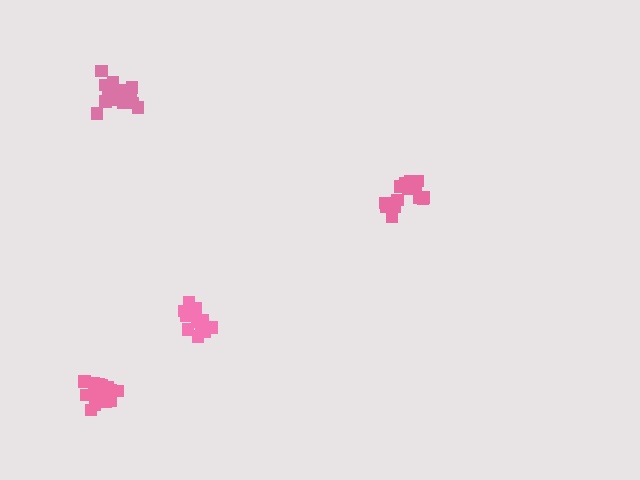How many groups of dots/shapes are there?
There are 4 groups.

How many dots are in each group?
Group 1: 15 dots, Group 2: 20 dots, Group 3: 18 dots, Group 4: 15 dots (68 total).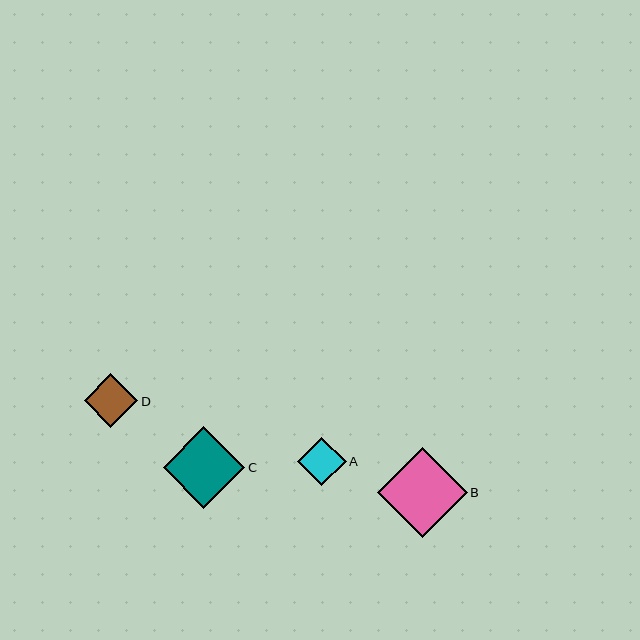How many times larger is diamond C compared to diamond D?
Diamond C is approximately 1.5 times the size of diamond D.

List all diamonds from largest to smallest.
From largest to smallest: B, C, D, A.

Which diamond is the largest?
Diamond B is the largest with a size of approximately 90 pixels.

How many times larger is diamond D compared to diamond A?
Diamond D is approximately 1.1 times the size of diamond A.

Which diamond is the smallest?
Diamond A is the smallest with a size of approximately 49 pixels.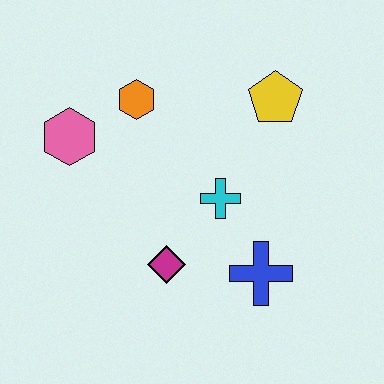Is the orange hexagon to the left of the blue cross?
Yes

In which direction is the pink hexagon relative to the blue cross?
The pink hexagon is to the left of the blue cross.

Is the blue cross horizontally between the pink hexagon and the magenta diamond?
No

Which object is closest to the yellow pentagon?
The cyan cross is closest to the yellow pentagon.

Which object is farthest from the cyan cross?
The pink hexagon is farthest from the cyan cross.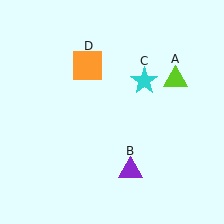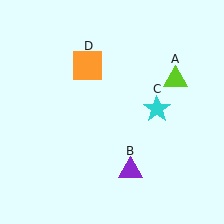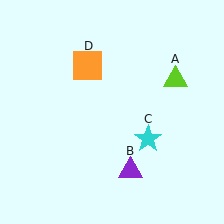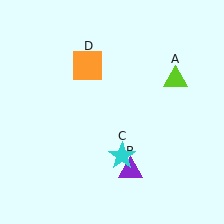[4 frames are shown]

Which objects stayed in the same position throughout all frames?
Lime triangle (object A) and purple triangle (object B) and orange square (object D) remained stationary.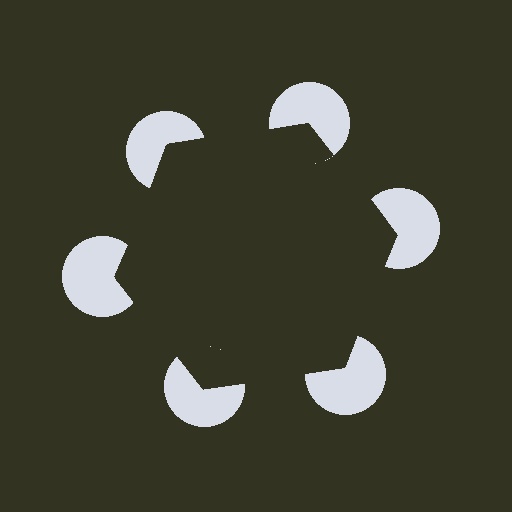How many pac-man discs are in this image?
There are 6 — one at each vertex of the illusory hexagon.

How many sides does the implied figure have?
6 sides.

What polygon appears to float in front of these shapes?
An illusory hexagon — its edges are inferred from the aligned wedge cuts in the pac-man discs, not physically drawn.